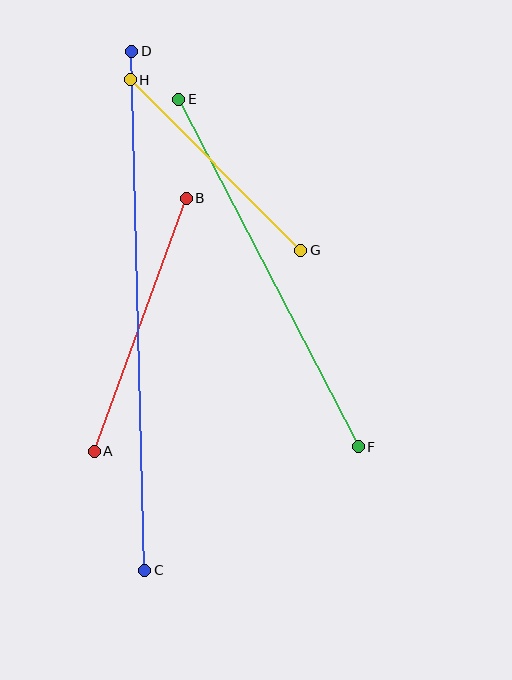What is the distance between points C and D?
The distance is approximately 519 pixels.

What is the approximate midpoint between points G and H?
The midpoint is at approximately (216, 165) pixels.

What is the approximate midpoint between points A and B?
The midpoint is at approximately (140, 325) pixels.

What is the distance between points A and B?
The distance is approximately 269 pixels.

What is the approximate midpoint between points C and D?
The midpoint is at approximately (138, 311) pixels.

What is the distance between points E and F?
The distance is approximately 391 pixels.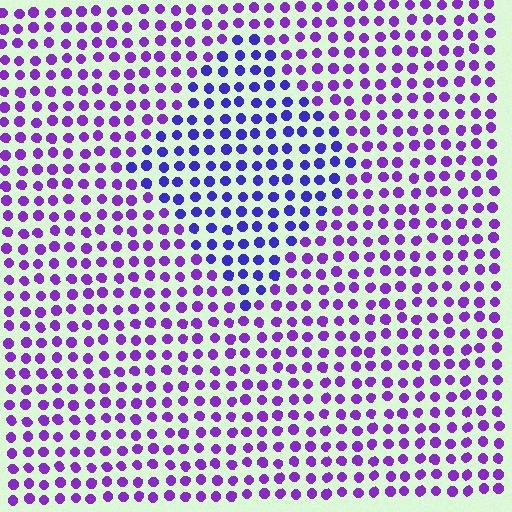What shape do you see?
I see a diamond.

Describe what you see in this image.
The image is filled with small purple elements in a uniform arrangement. A diamond-shaped region is visible where the elements are tinted to a slightly different hue, forming a subtle color boundary.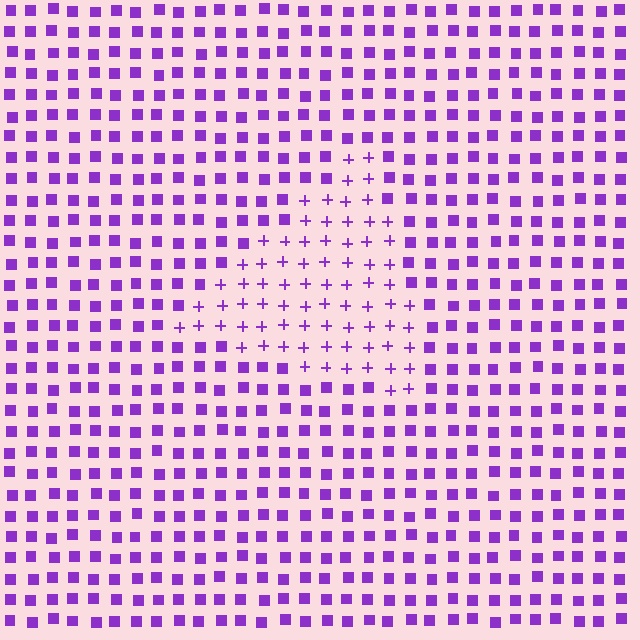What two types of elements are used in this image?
The image uses plus signs inside the triangle region and squares outside it.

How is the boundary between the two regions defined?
The boundary is defined by a change in element shape: plus signs inside vs. squares outside. All elements share the same color and spacing.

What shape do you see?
I see a triangle.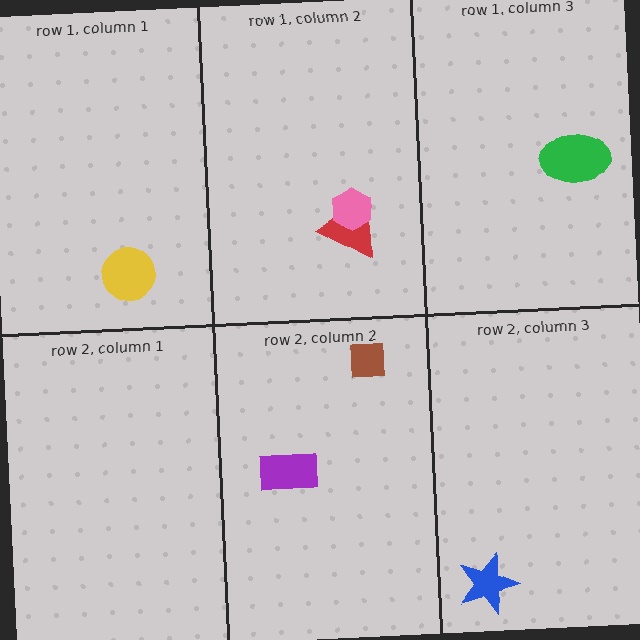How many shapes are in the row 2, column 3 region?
1.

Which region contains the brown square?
The row 2, column 2 region.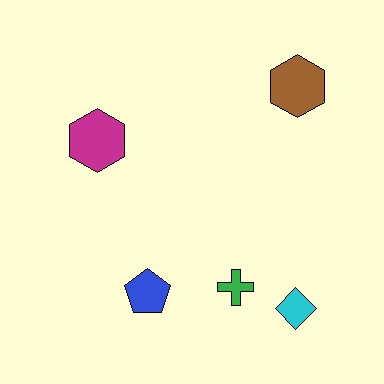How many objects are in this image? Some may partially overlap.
There are 5 objects.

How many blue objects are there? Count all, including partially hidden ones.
There is 1 blue object.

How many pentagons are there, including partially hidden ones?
There is 1 pentagon.